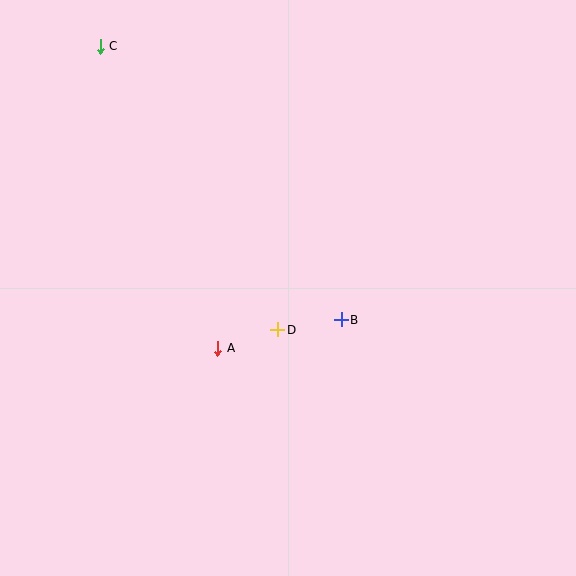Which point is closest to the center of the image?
Point D at (278, 330) is closest to the center.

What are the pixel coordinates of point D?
Point D is at (278, 330).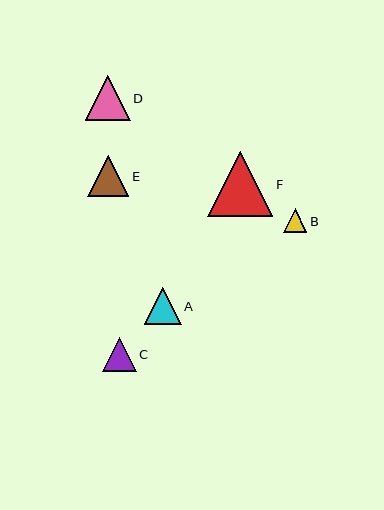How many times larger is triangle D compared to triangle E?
Triangle D is approximately 1.1 times the size of triangle E.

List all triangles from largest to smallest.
From largest to smallest: F, D, E, A, C, B.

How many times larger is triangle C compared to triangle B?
Triangle C is approximately 1.5 times the size of triangle B.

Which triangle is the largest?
Triangle F is the largest with a size of approximately 65 pixels.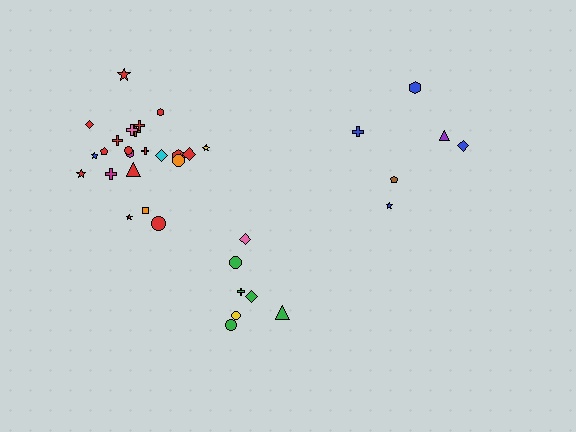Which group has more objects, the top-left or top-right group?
The top-left group.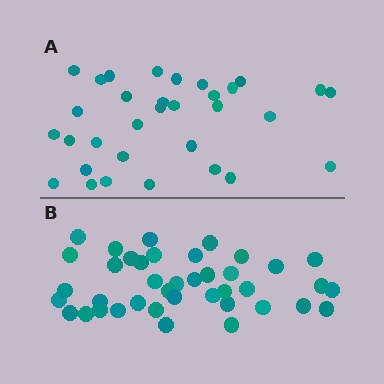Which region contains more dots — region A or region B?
Region B (the bottom region) has more dots.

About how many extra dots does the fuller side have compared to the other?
Region B has roughly 8 or so more dots than region A.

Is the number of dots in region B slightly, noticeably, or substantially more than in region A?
Region B has noticeably more, but not dramatically so. The ratio is roughly 1.2 to 1.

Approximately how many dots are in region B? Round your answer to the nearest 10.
About 40 dots.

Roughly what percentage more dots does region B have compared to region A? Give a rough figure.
About 25% more.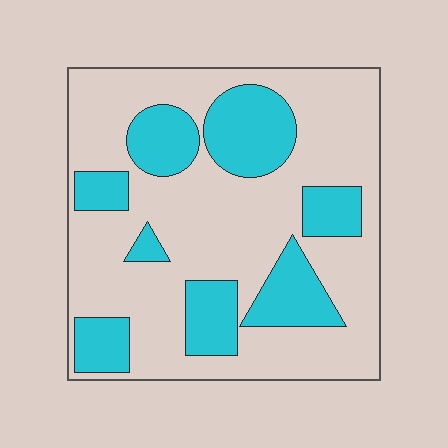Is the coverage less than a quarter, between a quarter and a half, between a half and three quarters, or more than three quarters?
Between a quarter and a half.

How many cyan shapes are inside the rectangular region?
8.